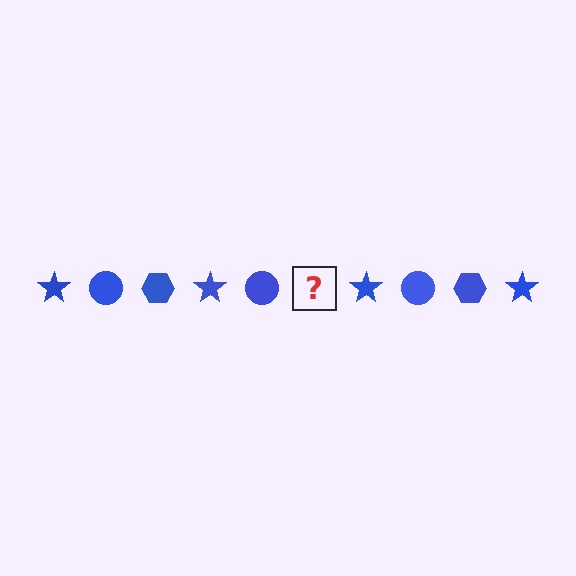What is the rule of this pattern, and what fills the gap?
The rule is that the pattern cycles through star, circle, hexagon shapes in blue. The gap should be filled with a blue hexagon.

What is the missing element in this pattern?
The missing element is a blue hexagon.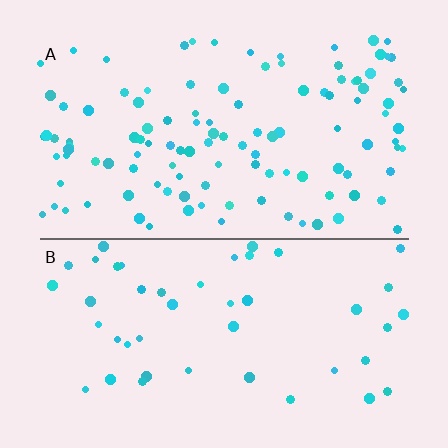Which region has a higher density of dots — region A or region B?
A (the top).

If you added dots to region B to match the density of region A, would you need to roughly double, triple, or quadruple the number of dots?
Approximately triple.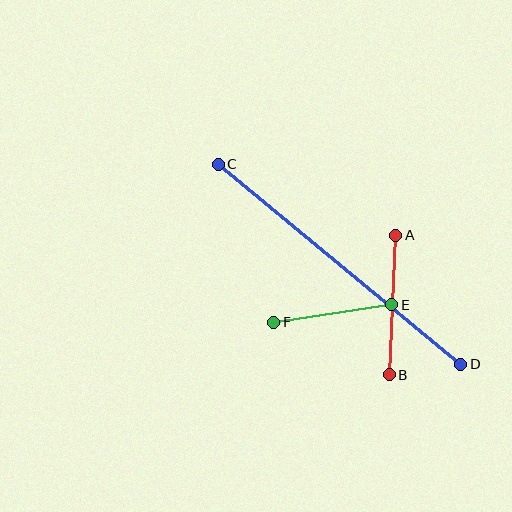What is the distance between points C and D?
The distance is approximately 314 pixels.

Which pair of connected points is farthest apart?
Points C and D are farthest apart.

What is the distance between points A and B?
The distance is approximately 140 pixels.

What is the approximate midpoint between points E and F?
The midpoint is at approximately (333, 314) pixels.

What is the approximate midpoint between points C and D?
The midpoint is at approximately (339, 264) pixels.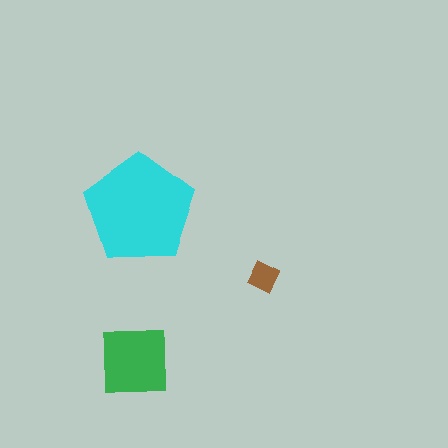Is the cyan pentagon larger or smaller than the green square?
Larger.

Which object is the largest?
The cyan pentagon.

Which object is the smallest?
The brown diamond.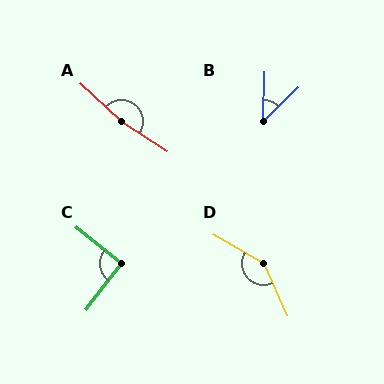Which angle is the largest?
A, at approximately 170 degrees.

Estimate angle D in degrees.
Approximately 144 degrees.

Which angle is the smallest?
B, at approximately 44 degrees.